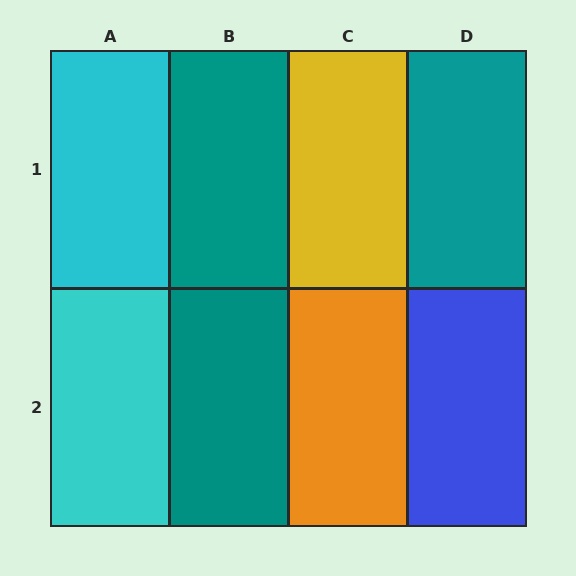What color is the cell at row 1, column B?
Teal.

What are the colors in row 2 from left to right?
Cyan, teal, orange, blue.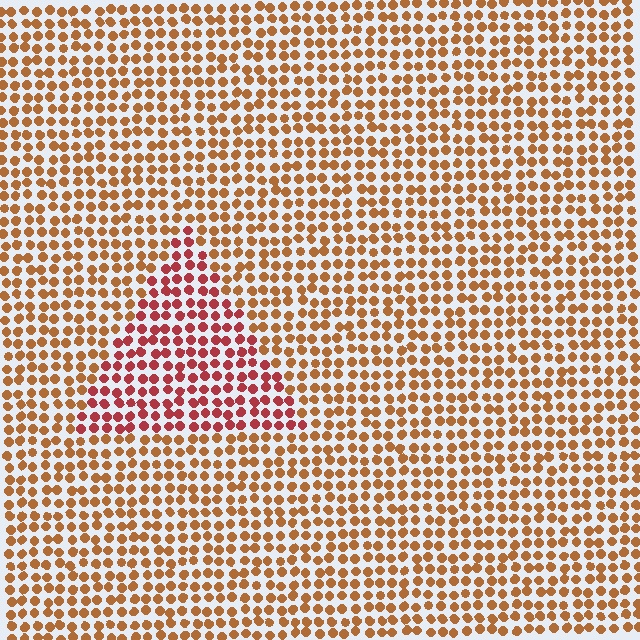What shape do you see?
I see a triangle.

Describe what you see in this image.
The image is filled with small brown elements in a uniform arrangement. A triangle-shaped region is visible where the elements are tinted to a slightly different hue, forming a subtle color boundary.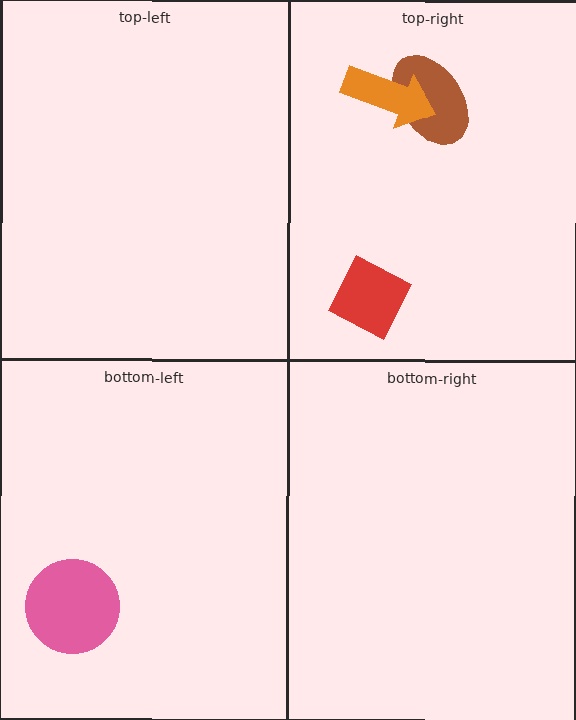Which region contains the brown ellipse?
The top-right region.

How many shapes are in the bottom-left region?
1.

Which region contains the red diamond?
The top-right region.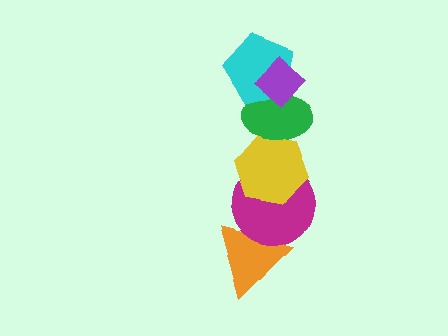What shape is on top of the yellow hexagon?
The green ellipse is on top of the yellow hexagon.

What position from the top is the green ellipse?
The green ellipse is 3rd from the top.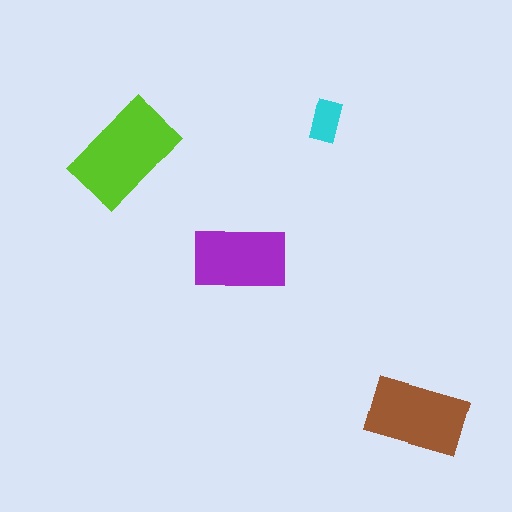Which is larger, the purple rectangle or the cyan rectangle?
The purple one.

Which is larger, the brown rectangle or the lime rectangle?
The lime one.